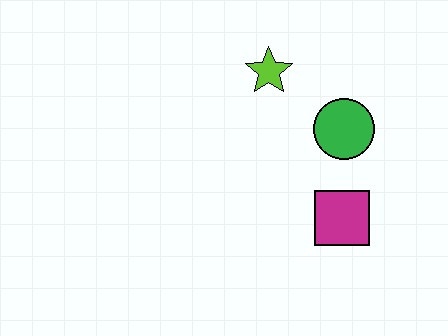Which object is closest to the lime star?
The green circle is closest to the lime star.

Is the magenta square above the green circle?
No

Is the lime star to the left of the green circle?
Yes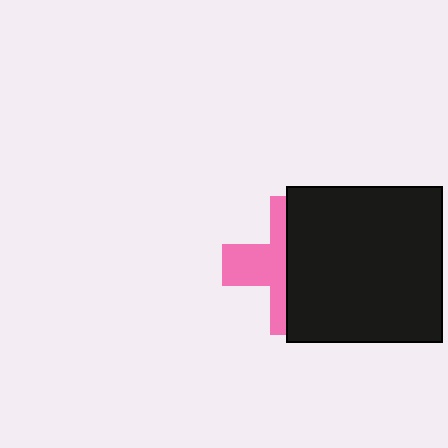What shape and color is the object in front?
The object in front is a black square.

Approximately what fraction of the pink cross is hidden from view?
Roughly 58% of the pink cross is hidden behind the black square.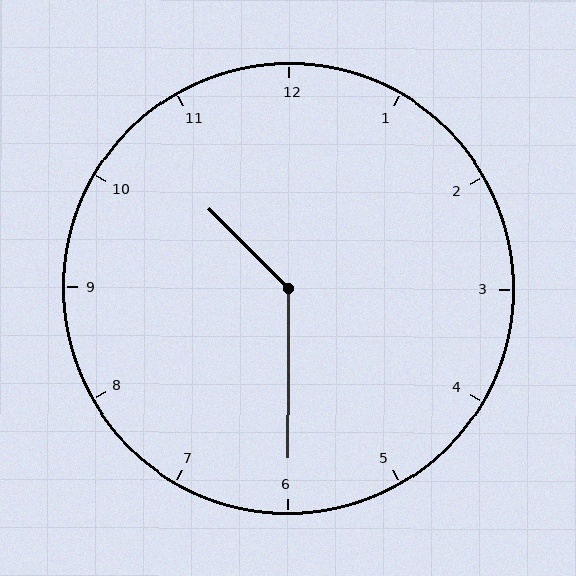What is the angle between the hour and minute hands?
Approximately 135 degrees.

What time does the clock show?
10:30.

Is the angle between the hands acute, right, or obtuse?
It is obtuse.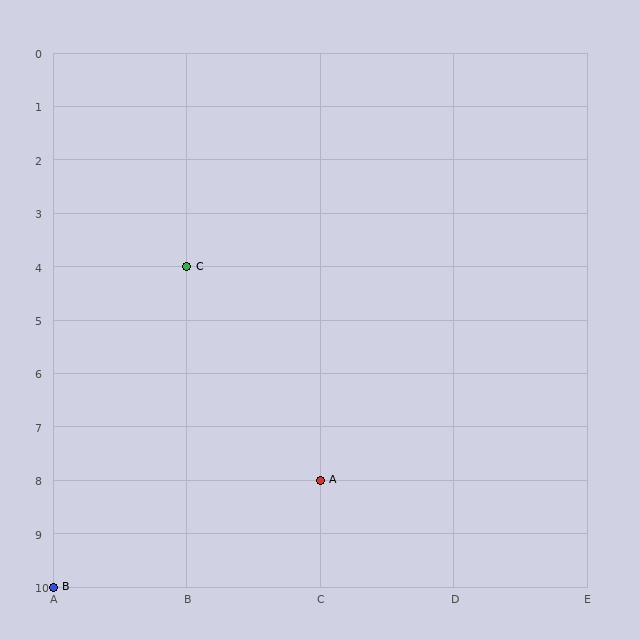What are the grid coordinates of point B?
Point B is at grid coordinates (A, 10).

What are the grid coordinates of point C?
Point C is at grid coordinates (B, 4).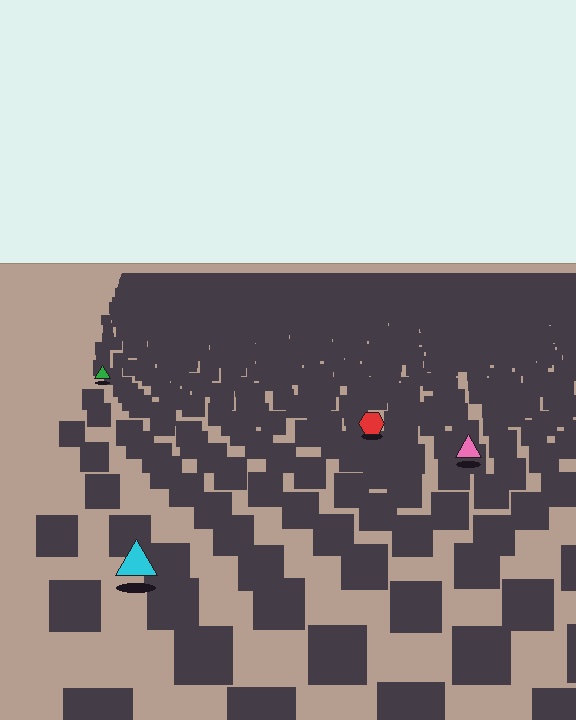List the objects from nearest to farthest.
From nearest to farthest: the cyan triangle, the pink triangle, the red hexagon, the green triangle.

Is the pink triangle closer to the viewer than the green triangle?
Yes. The pink triangle is closer — you can tell from the texture gradient: the ground texture is coarser near it.